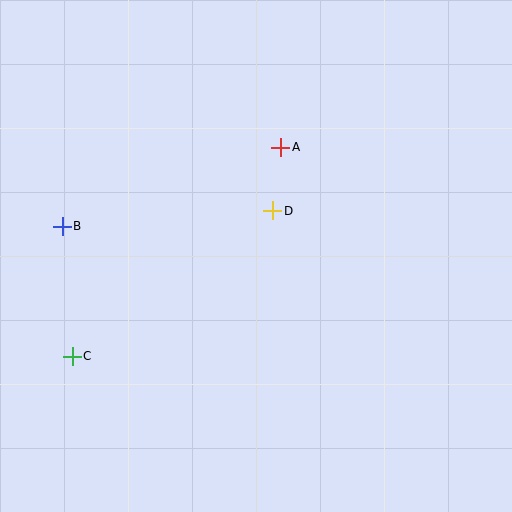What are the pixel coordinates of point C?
Point C is at (72, 356).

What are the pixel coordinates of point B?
Point B is at (62, 226).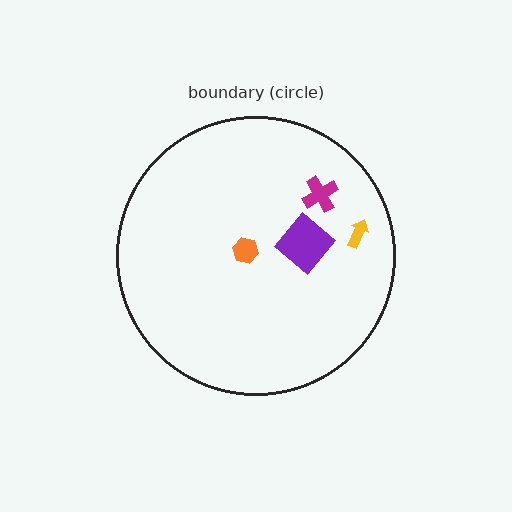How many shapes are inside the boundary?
4 inside, 0 outside.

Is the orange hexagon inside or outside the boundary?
Inside.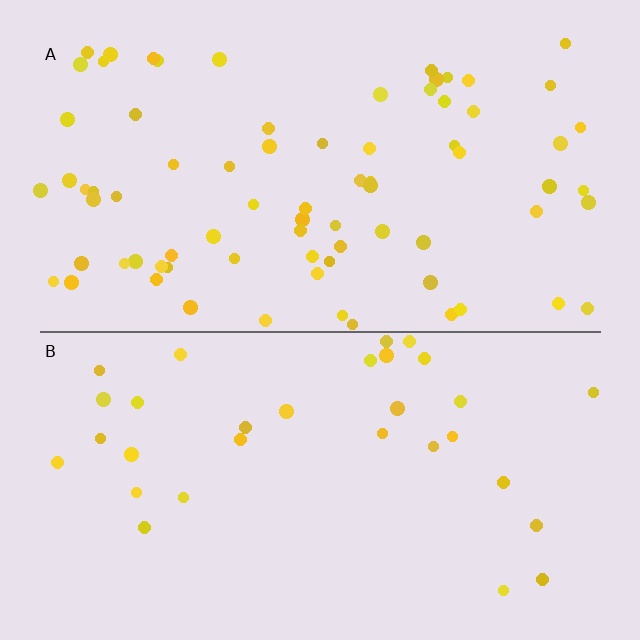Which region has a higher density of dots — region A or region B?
A (the top).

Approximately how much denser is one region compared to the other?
Approximately 2.4× — region A over region B.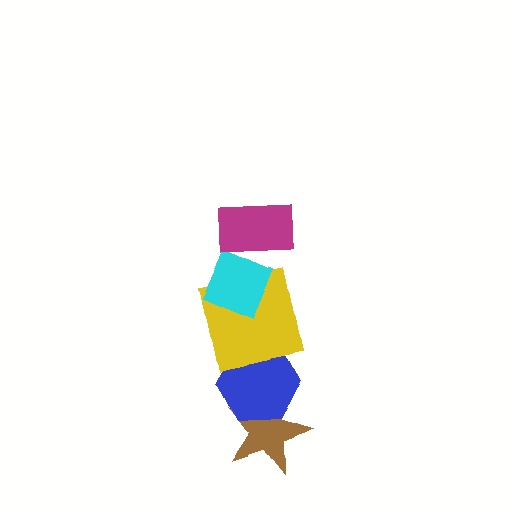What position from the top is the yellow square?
The yellow square is 3rd from the top.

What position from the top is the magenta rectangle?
The magenta rectangle is 1st from the top.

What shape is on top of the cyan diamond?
The magenta rectangle is on top of the cyan diamond.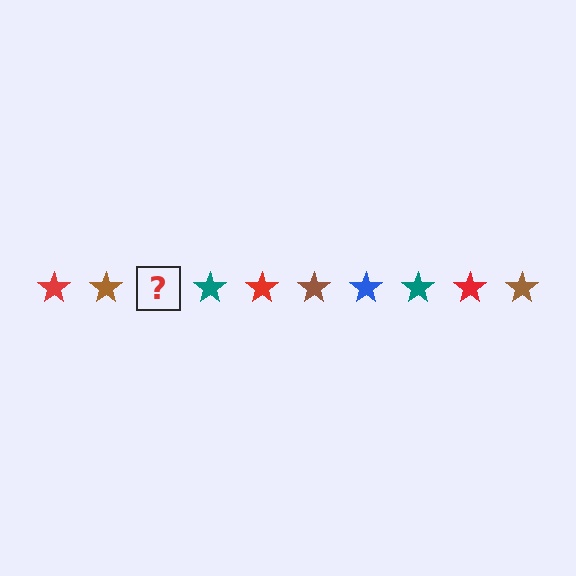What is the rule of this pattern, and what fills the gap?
The rule is that the pattern cycles through red, brown, blue, teal stars. The gap should be filled with a blue star.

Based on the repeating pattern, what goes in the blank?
The blank should be a blue star.